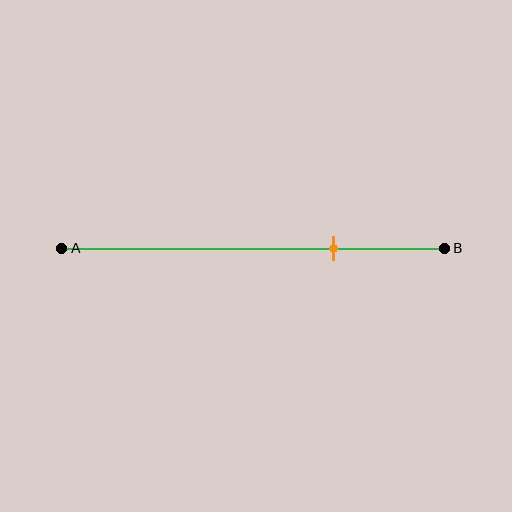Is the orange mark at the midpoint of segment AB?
No, the mark is at about 70% from A, not at the 50% midpoint.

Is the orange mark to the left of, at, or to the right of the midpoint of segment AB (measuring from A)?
The orange mark is to the right of the midpoint of segment AB.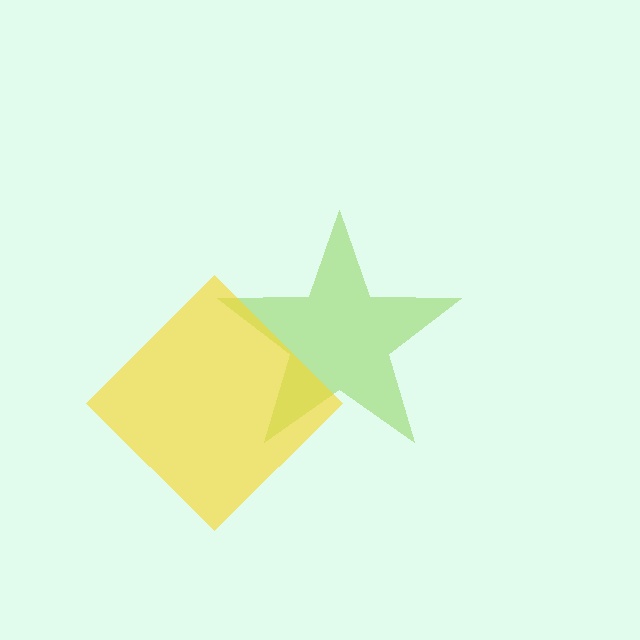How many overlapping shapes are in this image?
There are 2 overlapping shapes in the image.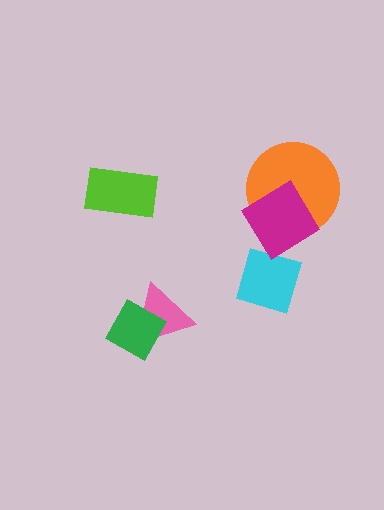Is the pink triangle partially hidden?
Yes, it is partially covered by another shape.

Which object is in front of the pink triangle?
The green diamond is in front of the pink triangle.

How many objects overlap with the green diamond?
1 object overlaps with the green diamond.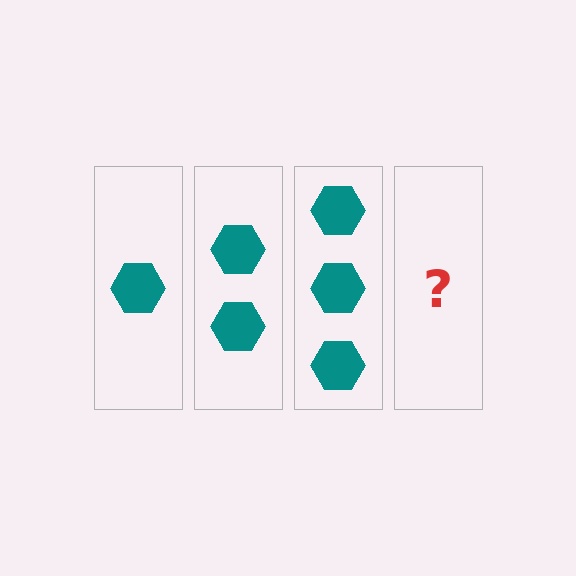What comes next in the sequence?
The next element should be 4 hexagons.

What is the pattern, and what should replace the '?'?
The pattern is that each step adds one more hexagon. The '?' should be 4 hexagons.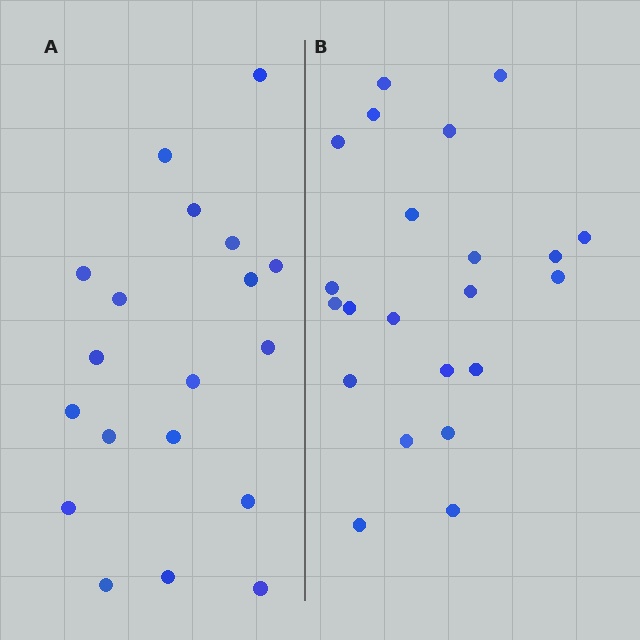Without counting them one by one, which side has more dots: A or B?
Region B (the right region) has more dots.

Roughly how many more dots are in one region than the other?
Region B has just a few more — roughly 2 or 3 more dots than region A.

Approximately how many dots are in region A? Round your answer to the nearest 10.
About 20 dots. (The exact count is 19, which rounds to 20.)